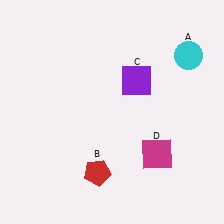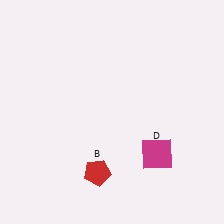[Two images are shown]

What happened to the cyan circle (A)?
The cyan circle (A) was removed in Image 2. It was in the top-right area of Image 1.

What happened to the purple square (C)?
The purple square (C) was removed in Image 2. It was in the top-right area of Image 1.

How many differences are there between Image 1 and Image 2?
There are 2 differences between the two images.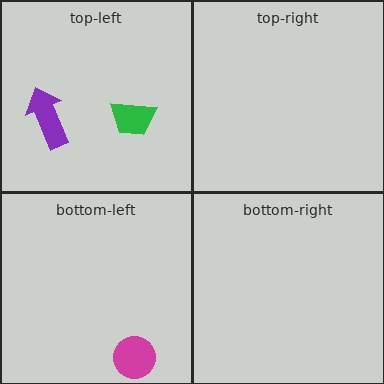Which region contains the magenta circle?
The bottom-left region.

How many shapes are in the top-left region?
2.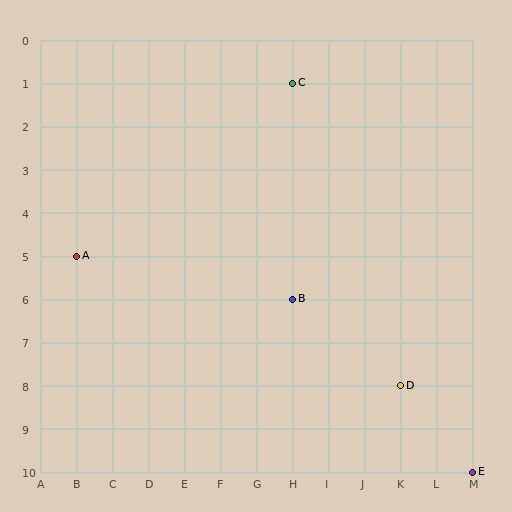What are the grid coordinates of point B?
Point B is at grid coordinates (H, 6).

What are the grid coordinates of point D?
Point D is at grid coordinates (K, 8).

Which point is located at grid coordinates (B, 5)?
Point A is at (B, 5).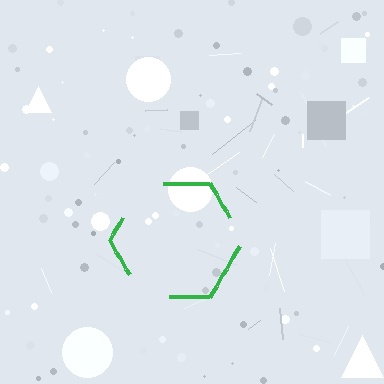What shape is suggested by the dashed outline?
The dashed outline suggests a hexagon.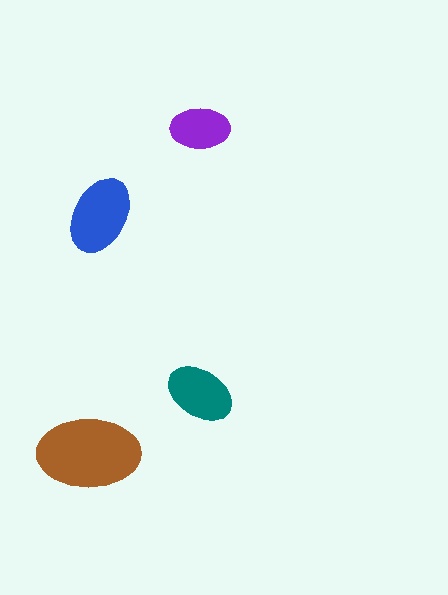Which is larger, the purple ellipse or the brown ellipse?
The brown one.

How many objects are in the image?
There are 4 objects in the image.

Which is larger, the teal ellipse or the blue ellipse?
The blue one.